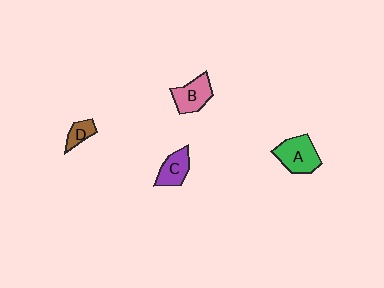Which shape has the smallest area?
Shape D (brown).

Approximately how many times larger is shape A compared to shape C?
Approximately 1.4 times.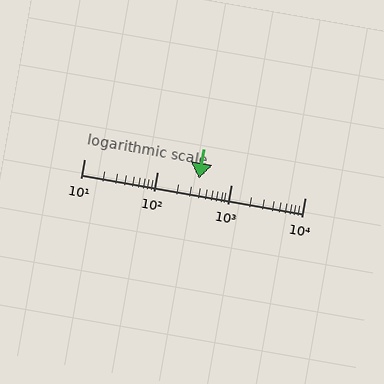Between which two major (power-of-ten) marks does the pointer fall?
The pointer is between 100 and 1000.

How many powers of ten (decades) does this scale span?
The scale spans 3 decades, from 10 to 10000.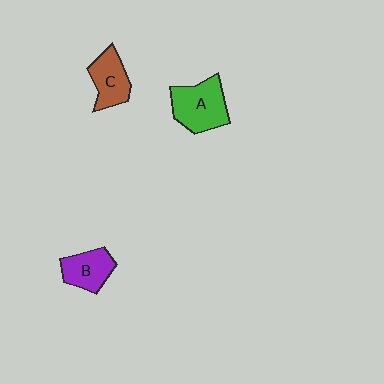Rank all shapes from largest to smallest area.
From largest to smallest: A (green), C (brown), B (purple).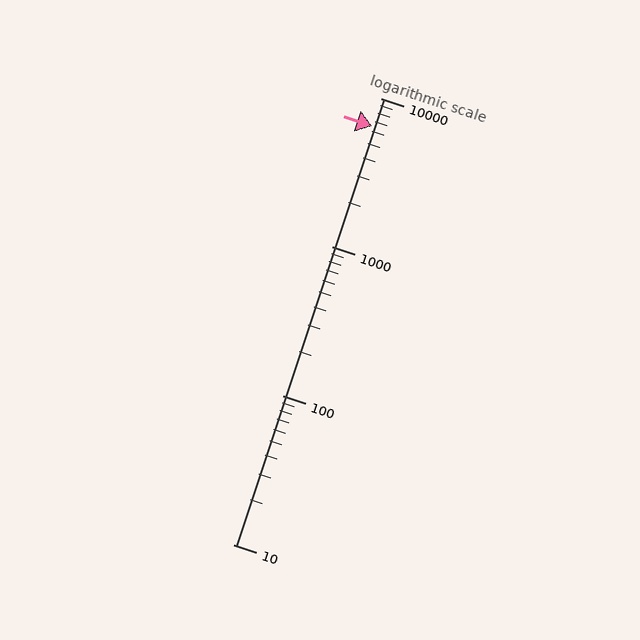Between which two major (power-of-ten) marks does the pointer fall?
The pointer is between 1000 and 10000.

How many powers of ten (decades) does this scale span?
The scale spans 3 decades, from 10 to 10000.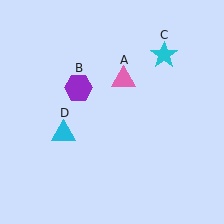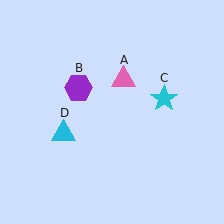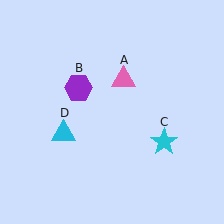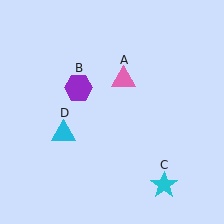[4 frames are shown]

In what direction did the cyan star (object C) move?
The cyan star (object C) moved down.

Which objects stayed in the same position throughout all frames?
Pink triangle (object A) and purple hexagon (object B) and cyan triangle (object D) remained stationary.